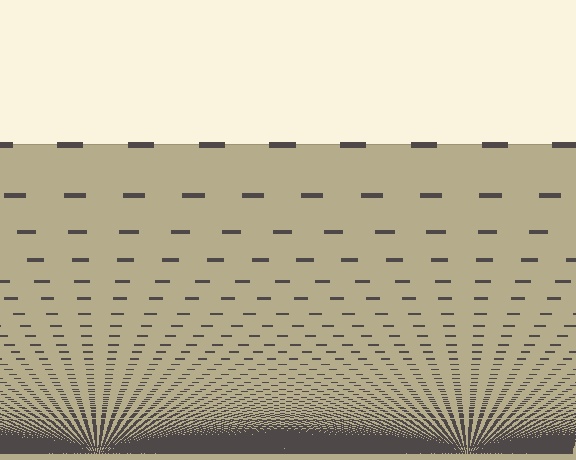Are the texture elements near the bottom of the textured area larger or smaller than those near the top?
Smaller. The gradient is inverted — elements near the bottom are smaller and denser.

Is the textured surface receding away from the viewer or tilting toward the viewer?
The surface appears to tilt toward the viewer. Texture elements get larger and sparser toward the top.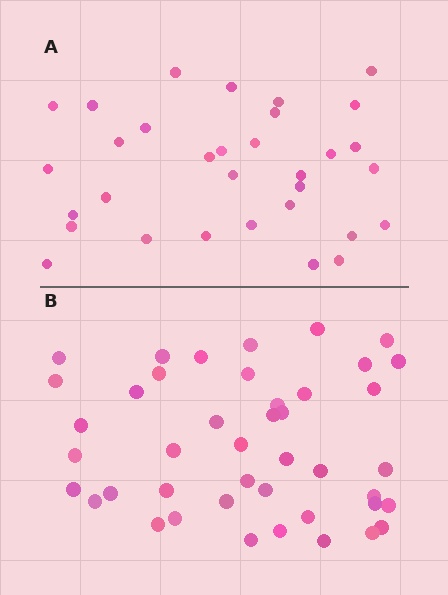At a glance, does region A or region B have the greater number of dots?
Region B (the bottom region) has more dots.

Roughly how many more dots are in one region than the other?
Region B has roughly 12 or so more dots than region A.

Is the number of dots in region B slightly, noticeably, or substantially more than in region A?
Region B has noticeably more, but not dramatically so. The ratio is roughly 1.3 to 1.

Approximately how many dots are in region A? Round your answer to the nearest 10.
About 30 dots. (The exact count is 32, which rounds to 30.)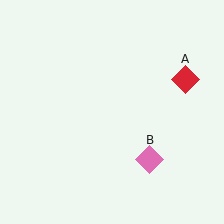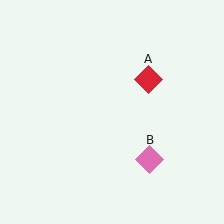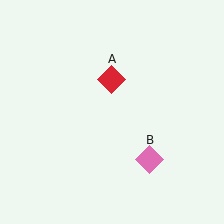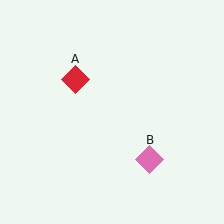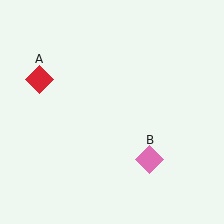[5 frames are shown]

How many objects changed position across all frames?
1 object changed position: red diamond (object A).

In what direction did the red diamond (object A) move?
The red diamond (object A) moved left.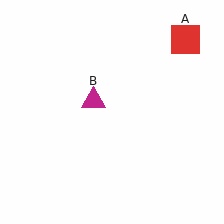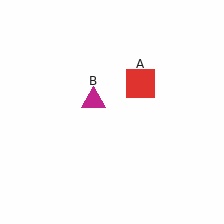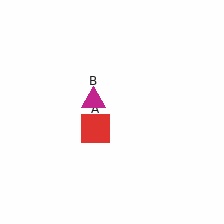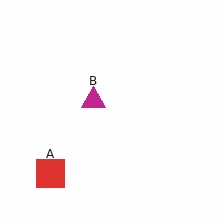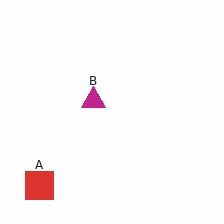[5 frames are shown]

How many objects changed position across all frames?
1 object changed position: red square (object A).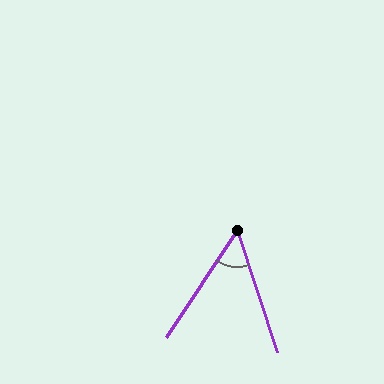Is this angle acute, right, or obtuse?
It is acute.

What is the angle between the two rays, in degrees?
Approximately 52 degrees.